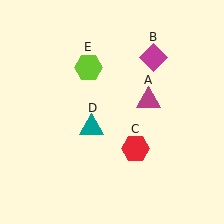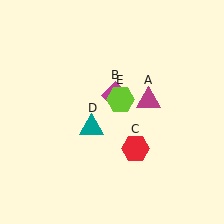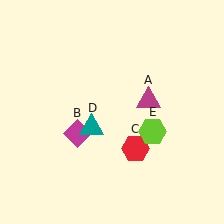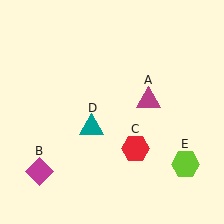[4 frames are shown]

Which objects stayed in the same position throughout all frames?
Magenta triangle (object A) and red hexagon (object C) and teal triangle (object D) remained stationary.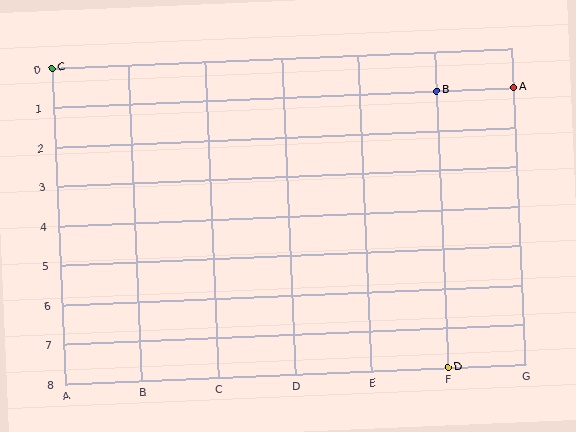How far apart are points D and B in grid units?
Points D and B are 7 rows apart.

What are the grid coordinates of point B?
Point B is at grid coordinates (F, 1).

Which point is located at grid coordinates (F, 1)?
Point B is at (F, 1).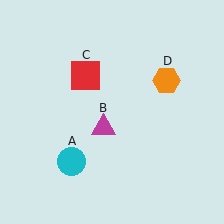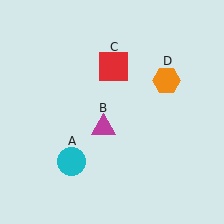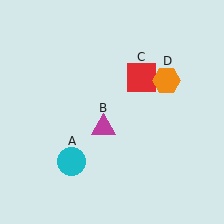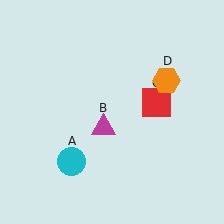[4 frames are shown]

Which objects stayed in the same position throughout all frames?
Cyan circle (object A) and magenta triangle (object B) and orange hexagon (object D) remained stationary.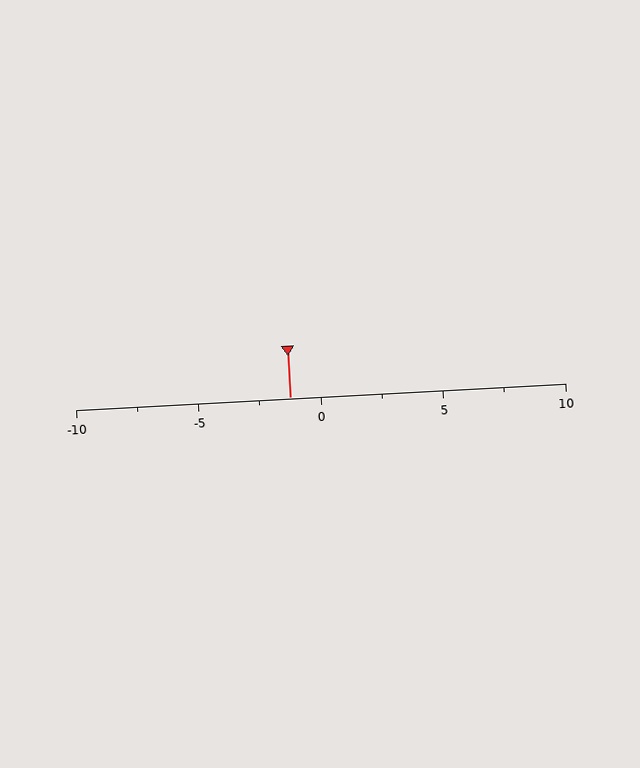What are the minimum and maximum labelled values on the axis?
The axis runs from -10 to 10.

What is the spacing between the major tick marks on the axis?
The major ticks are spaced 5 apart.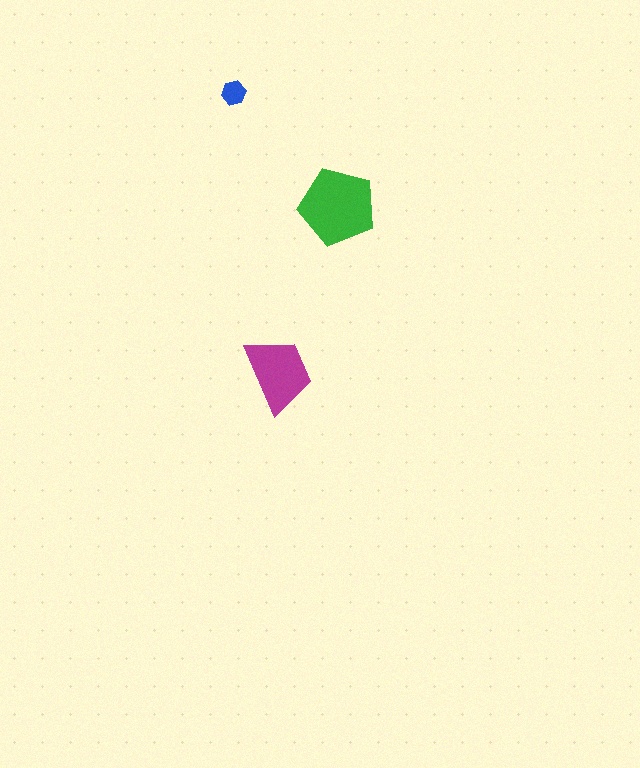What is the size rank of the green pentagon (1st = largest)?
1st.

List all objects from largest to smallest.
The green pentagon, the magenta trapezoid, the blue hexagon.